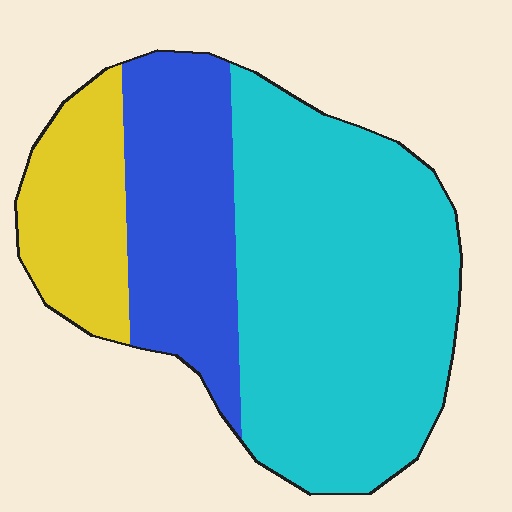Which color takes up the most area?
Cyan, at roughly 55%.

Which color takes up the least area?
Yellow, at roughly 15%.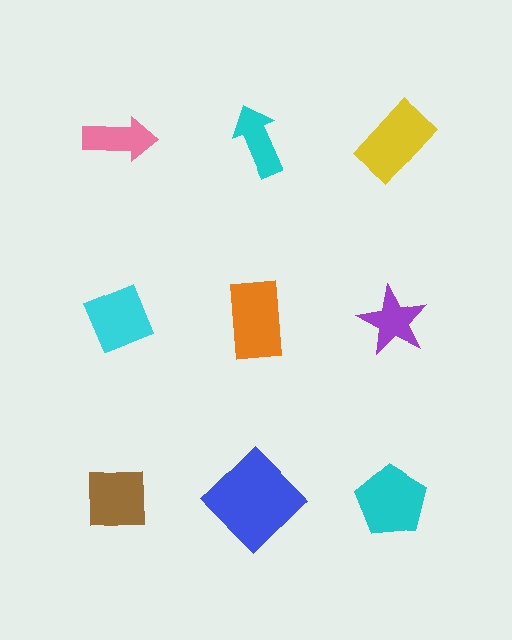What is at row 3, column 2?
A blue diamond.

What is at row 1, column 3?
A yellow rectangle.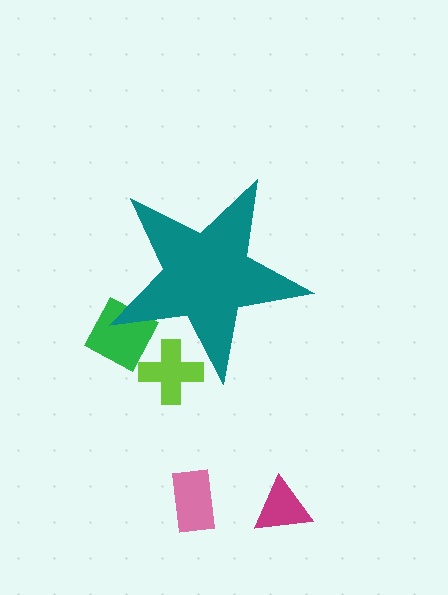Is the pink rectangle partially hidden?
No, the pink rectangle is fully visible.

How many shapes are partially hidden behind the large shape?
2 shapes are partially hidden.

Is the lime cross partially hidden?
Yes, the lime cross is partially hidden behind the teal star.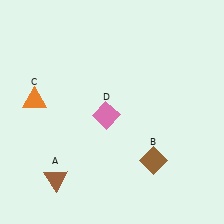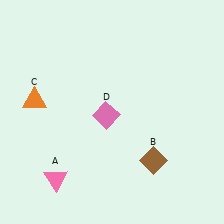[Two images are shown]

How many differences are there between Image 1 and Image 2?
There is 1 difference between the two images.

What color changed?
The triangle (A) changed from brown in Image 1 to pink in Image 2.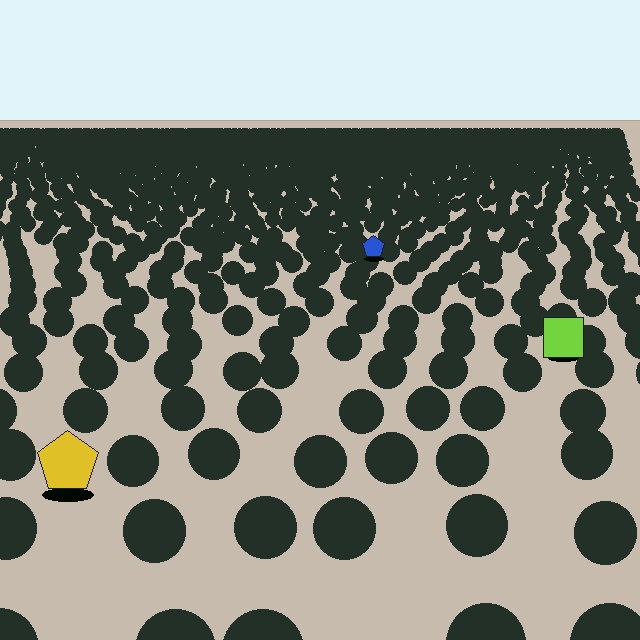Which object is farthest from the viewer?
The blue pentagon is farthest from the viewer. It appears smaller and the ground texture around it is denser.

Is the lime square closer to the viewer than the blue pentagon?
Yes. The lime square is closer — you can tell from the texture gradient: the ground texture is coarser near it.